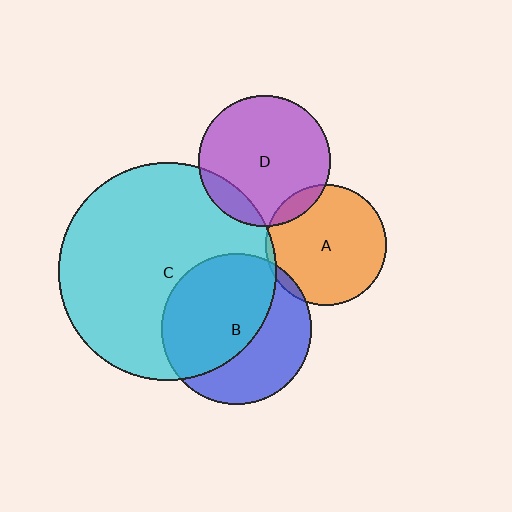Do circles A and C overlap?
Yes.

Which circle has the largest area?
Circle C (cyan).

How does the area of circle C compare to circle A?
Approximately 3.2 times.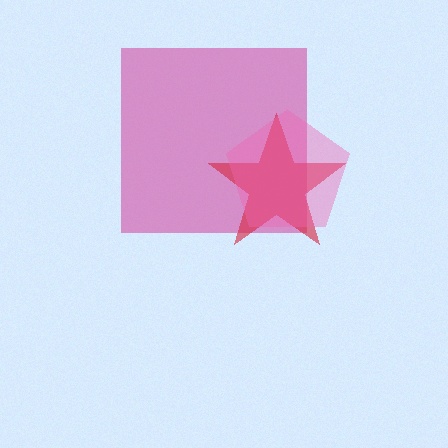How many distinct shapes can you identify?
There are 3 distinct shapes: a magenta square, a red star, a pink pentagon.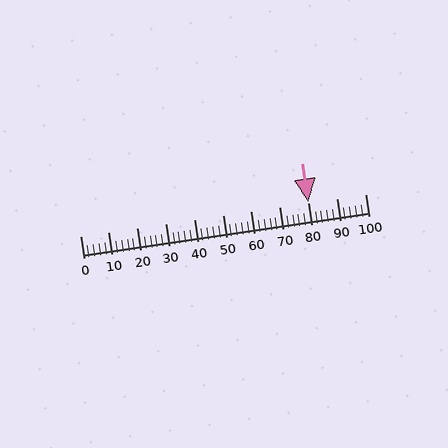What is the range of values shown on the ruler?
The ruler shows values from 0 to 100.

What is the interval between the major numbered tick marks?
The major tick marks are spaced 10 units apart.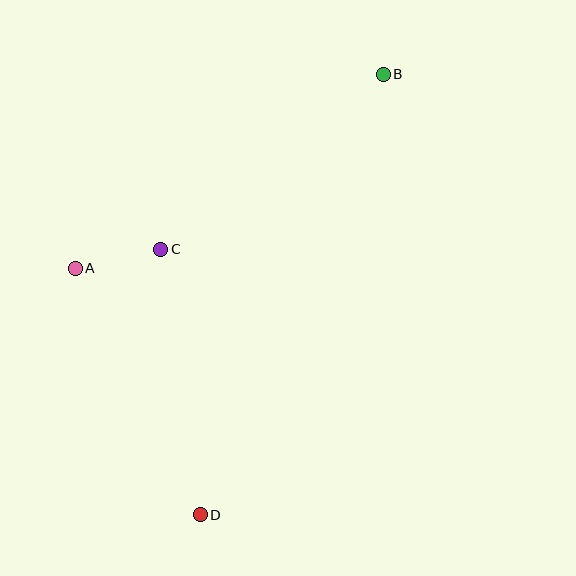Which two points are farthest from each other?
Points B and D are farthest from each other.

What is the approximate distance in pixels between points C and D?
The distance between C and D is approximately 268 pixels.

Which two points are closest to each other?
Points A and C are closest to each other.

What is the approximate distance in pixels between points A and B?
The distance between A and B is approximately 364 pixels.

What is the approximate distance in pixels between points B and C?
The distance between B and C is approximately 283 pixels.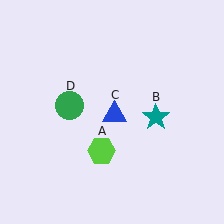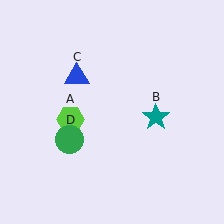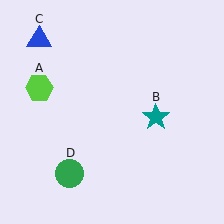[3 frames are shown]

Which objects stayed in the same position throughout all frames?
Teal star (object B) remained stationary.